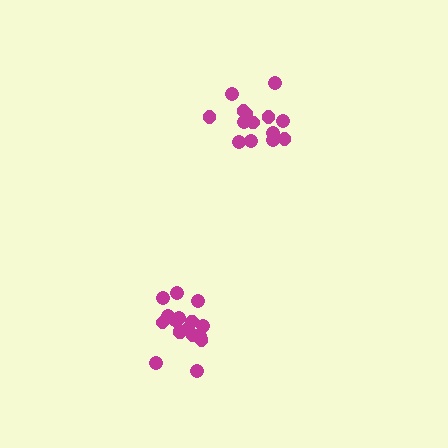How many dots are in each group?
Group 1: 14 dots, Group 2: 18 dots (32 total).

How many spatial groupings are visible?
There are 2 spatial groupings.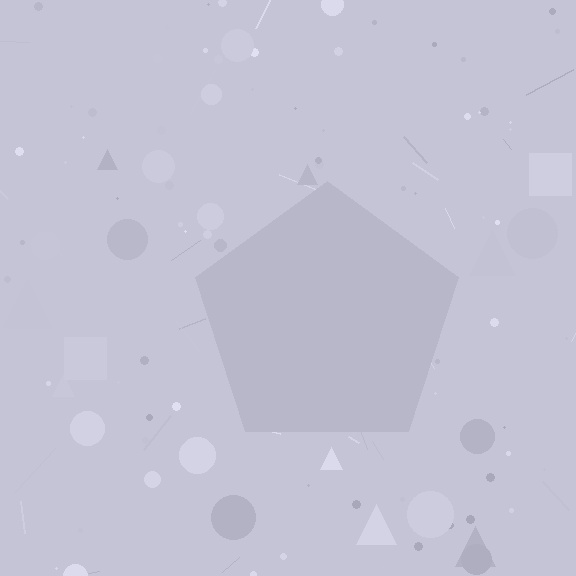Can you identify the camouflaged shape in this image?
The camouflaged shape is a pentagon.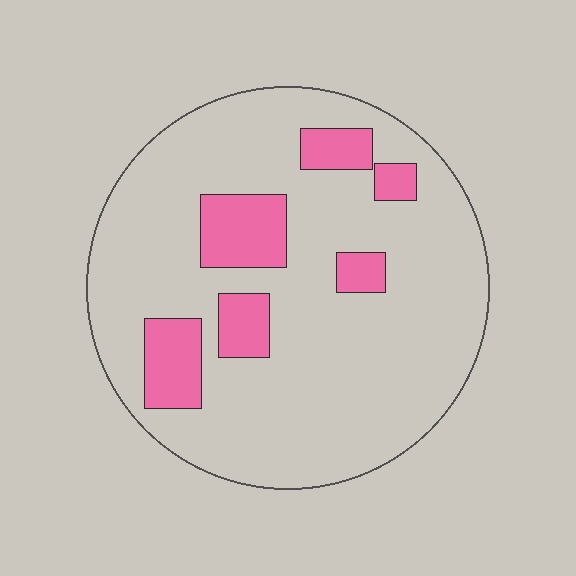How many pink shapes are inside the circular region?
6.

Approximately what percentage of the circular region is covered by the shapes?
Approximately 15%.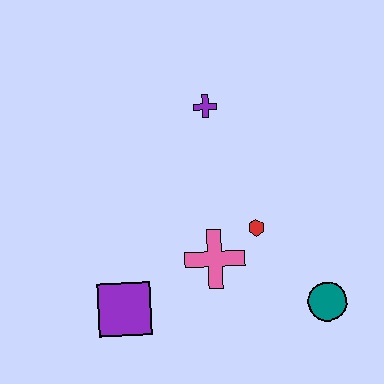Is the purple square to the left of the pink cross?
Yes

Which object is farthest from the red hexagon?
The purple square is farthest from the red hexagon.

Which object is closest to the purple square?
The pink cross is closest to the purple square.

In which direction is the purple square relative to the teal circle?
The purple square is to the left of the teal circle.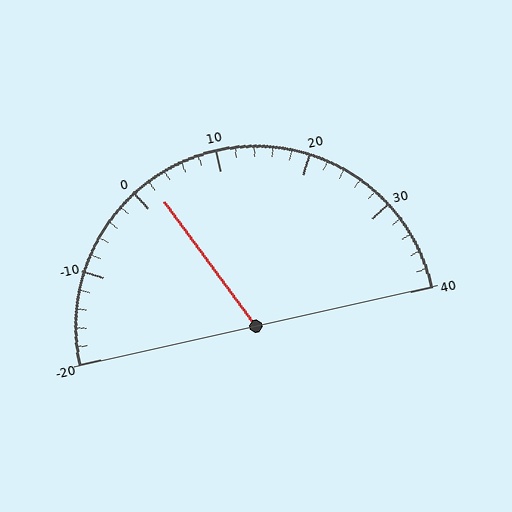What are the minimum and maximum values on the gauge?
The gauge ranges from -20 to 40.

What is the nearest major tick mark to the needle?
The nearest major tick mark is 0.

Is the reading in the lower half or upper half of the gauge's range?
The reading is in the lower half of the range (-20 to 40).